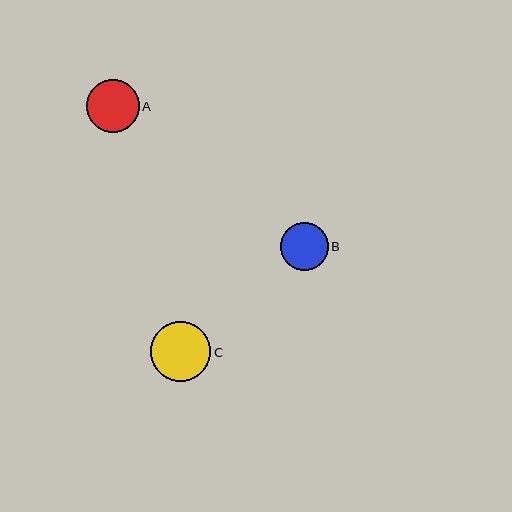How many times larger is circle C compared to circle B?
Circle C is approximately 1.3 times the size of circle B.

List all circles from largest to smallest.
From largest to smallest: C, A, B.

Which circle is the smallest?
Circle B is the smallest with a size of approximately 48 pixels.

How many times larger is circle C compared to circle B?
Circle C is approximately 1.3 times the size of circle B.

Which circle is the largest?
Circle C is the largest with a size of approximately 60 pixels.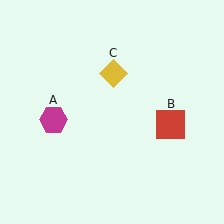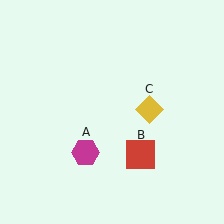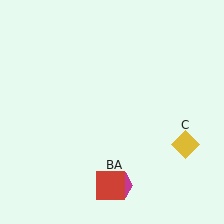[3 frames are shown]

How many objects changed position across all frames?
3 objects changed position: magenta hexagon (object A), red square (object B), yellow diamond (object C).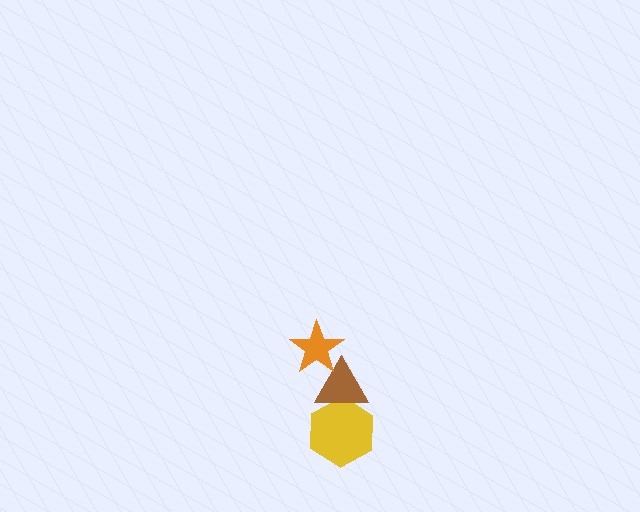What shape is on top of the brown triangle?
The orange star is on top of the brown triangle.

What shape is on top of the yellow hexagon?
The brown triangle is on top of the yellow hexagon.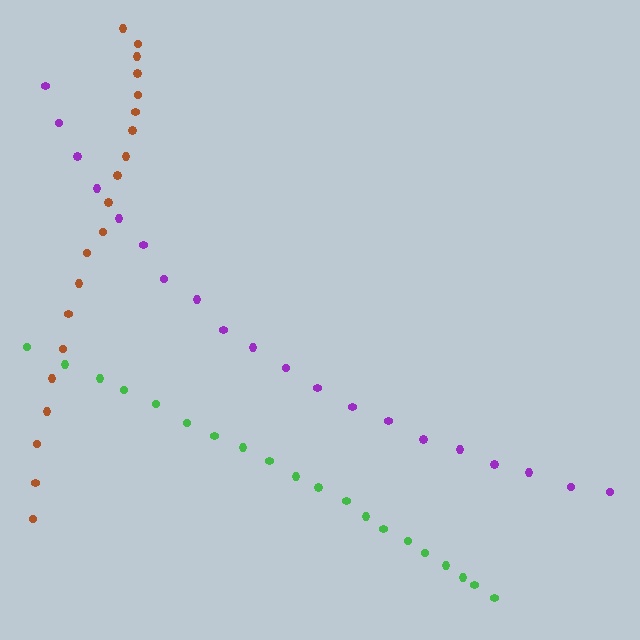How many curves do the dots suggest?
There are 3 distinct paths.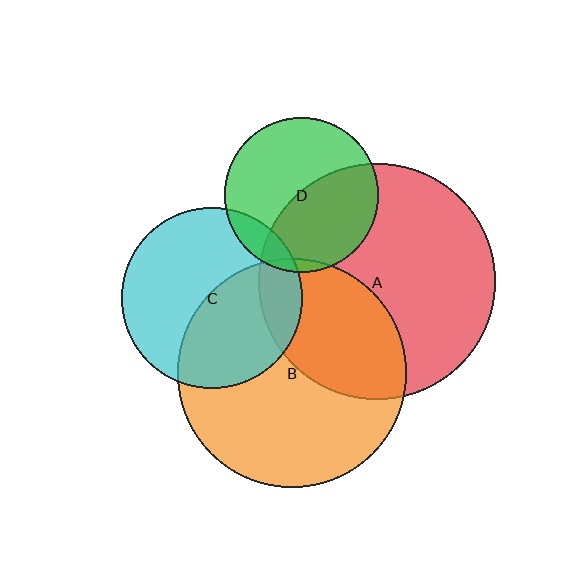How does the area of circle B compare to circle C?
Approximately 1.6 times.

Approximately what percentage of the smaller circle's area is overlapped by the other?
Approximately 45%.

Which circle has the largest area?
Circle A (red).